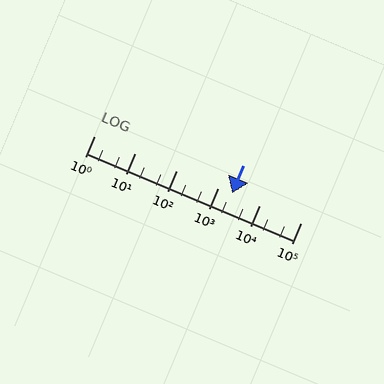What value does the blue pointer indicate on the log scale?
The pointer indicates approximately 2200.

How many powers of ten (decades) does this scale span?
The scale spans 5 decades, from 1 to 100000.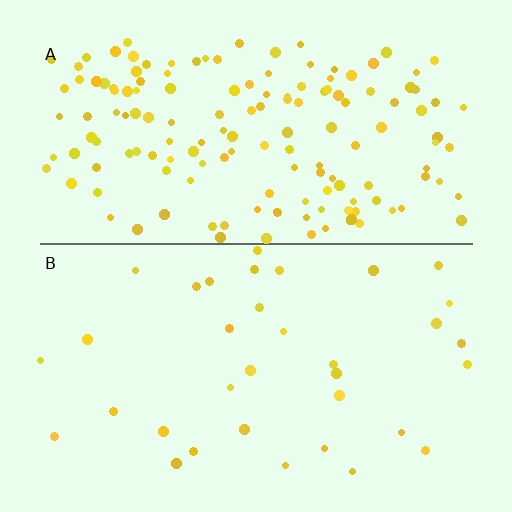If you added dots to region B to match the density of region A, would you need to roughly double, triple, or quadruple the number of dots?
Approximately quadruple.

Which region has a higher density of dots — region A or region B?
A (the top).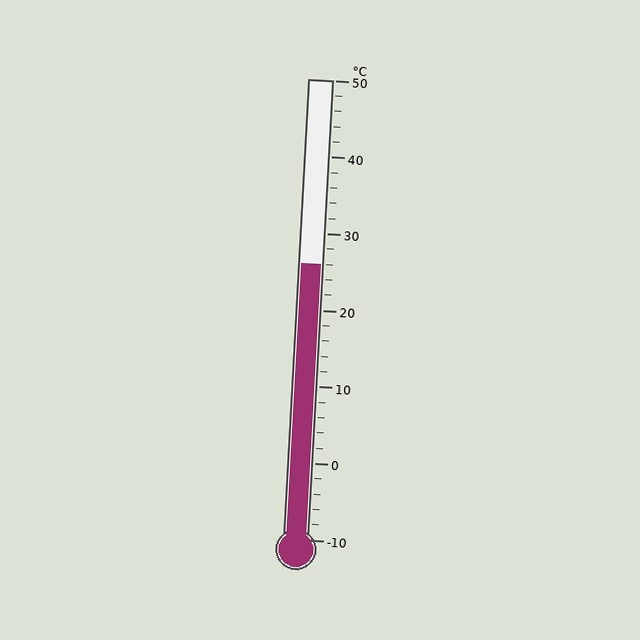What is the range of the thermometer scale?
The thermometer scale ranges from -10°C to 50°C.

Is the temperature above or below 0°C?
The temperature is above 0°C.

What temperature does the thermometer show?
The thermometer shows approximately 26°C.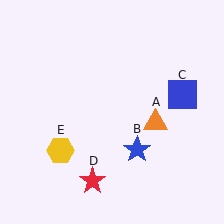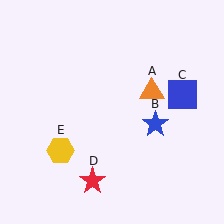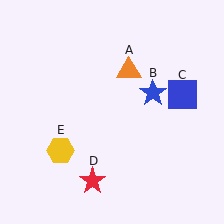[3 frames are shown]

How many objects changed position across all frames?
2 objects changed position: orange triangle (object A), blue star (object B).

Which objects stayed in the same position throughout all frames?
Blue square (object C) and red star (object D) and yellow hexagon (object E) remained stationary.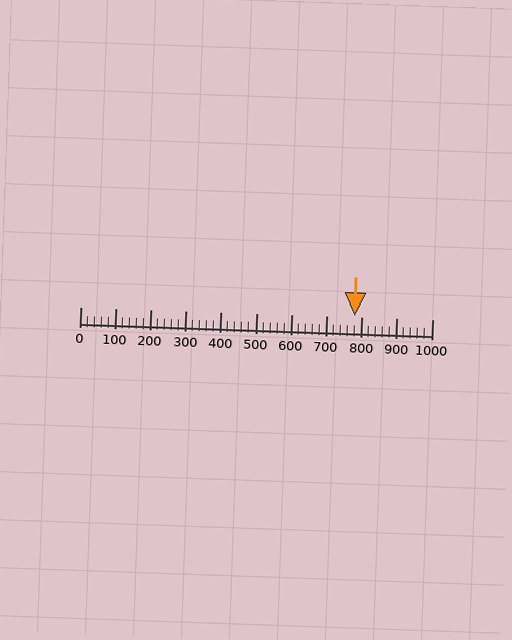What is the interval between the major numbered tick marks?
The major tick marks are spaced 100 units apart.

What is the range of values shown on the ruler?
The ruler shows values from 0 to 1000.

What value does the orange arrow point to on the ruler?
The orange arrow points to approximately 780.